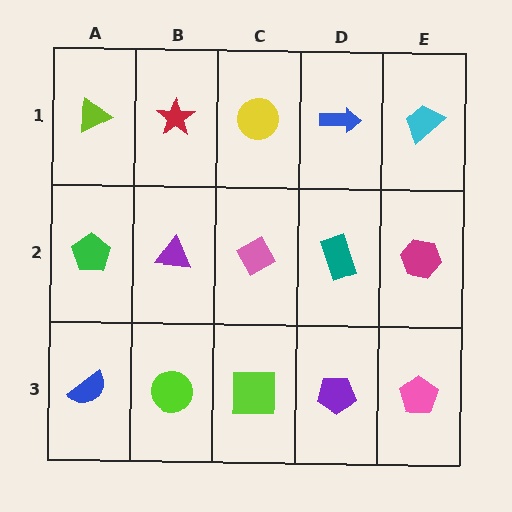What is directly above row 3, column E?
A magenta hexagon.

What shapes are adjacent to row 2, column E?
A cyan trapezoid (row 1, column E), a pink pentagon (row 3, column E), a teal rectangle (row 2, column D).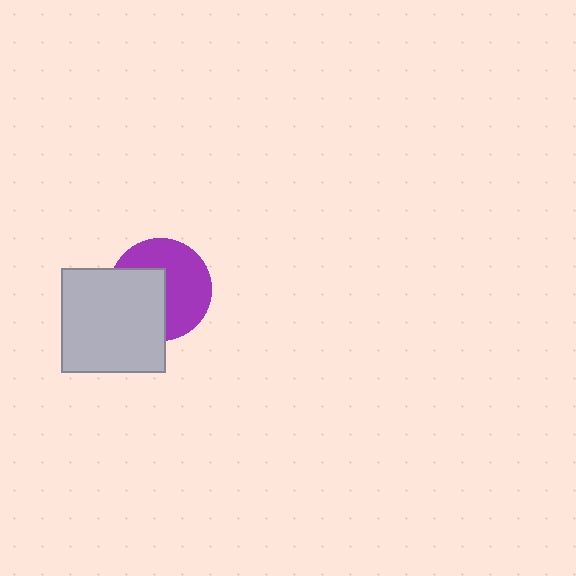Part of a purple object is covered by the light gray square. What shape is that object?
It is a circle.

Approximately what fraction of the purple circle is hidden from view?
Roughly 43% of the purple circle is hidden behind the light gray square.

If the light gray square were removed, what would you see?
You would see the complete purple circle.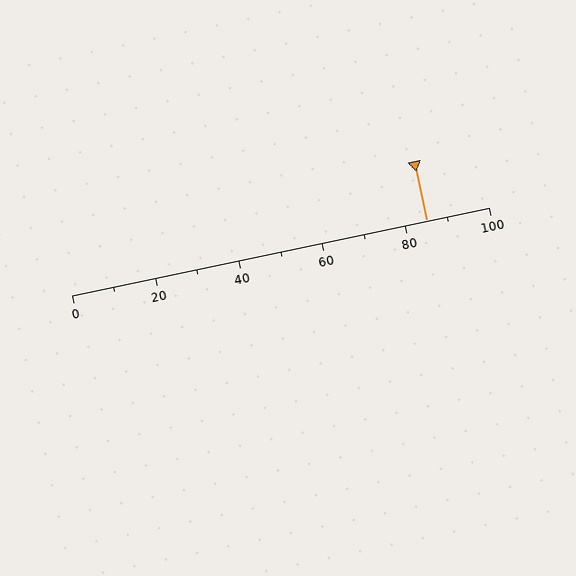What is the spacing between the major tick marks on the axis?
The major ticks are spaced 20 apart.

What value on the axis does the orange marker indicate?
The marker indicates approximately 85.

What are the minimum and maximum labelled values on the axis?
The axis runs from 0 to 100.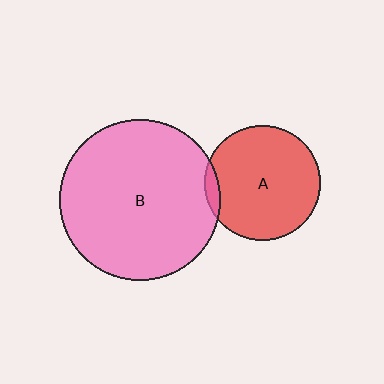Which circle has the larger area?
Circle B (pink).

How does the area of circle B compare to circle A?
Approximately 2.0 times.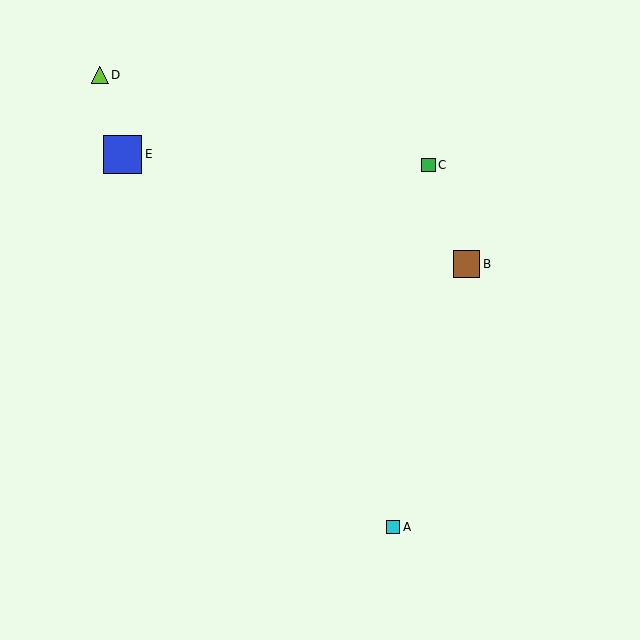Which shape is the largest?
The blue square (labeled E) is the largest.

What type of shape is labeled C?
Shape C is a green square.